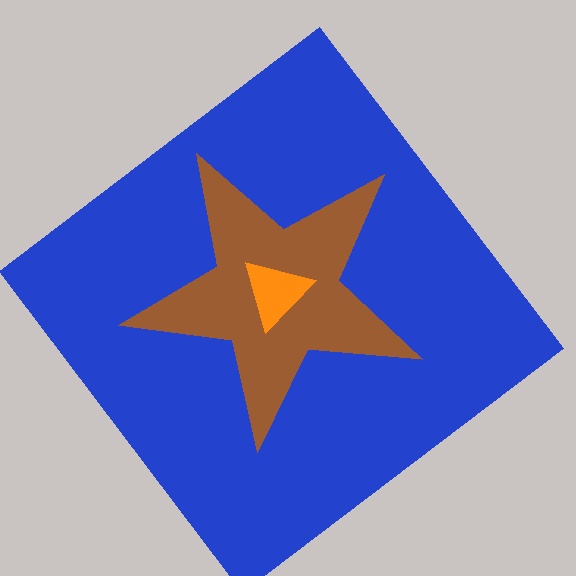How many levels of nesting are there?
3.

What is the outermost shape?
The blue diamond.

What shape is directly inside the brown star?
The orange triangle.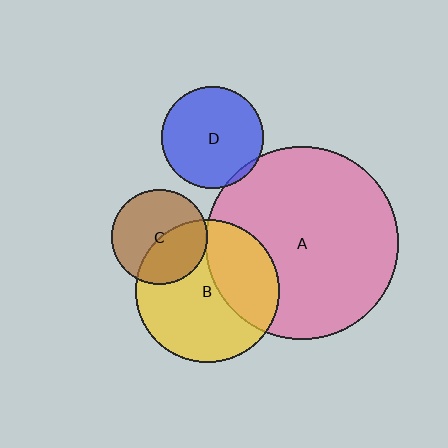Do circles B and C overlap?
Yes.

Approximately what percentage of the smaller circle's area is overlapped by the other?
Approximately 40%.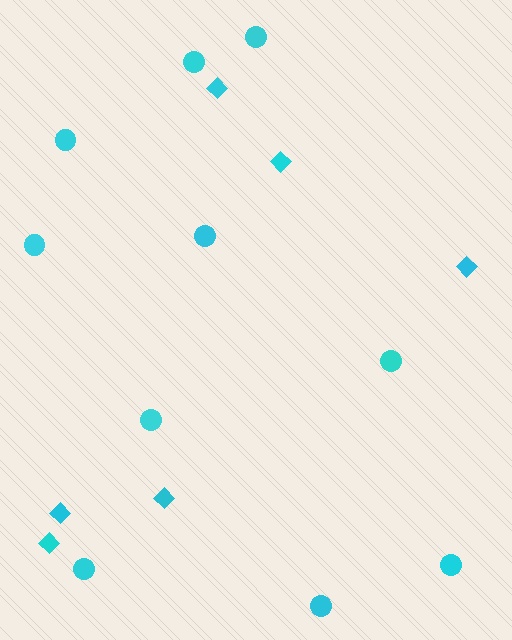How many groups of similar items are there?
There are 2 groups: one group of diamonds (6) and one group of circles (10).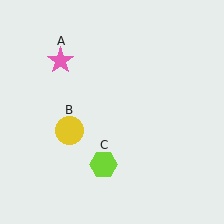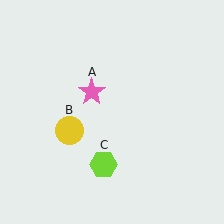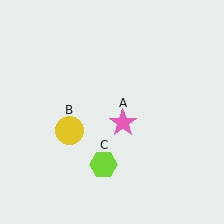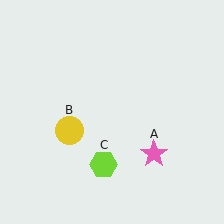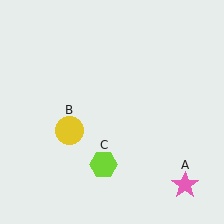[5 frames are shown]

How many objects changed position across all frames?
1 object changed position: pink star (object A).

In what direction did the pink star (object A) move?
The pink star (object A) moved down and to the right.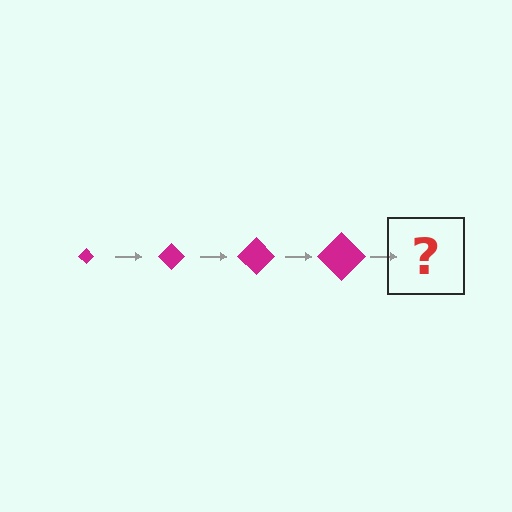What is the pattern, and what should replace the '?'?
The pattern is that the diamond gets progressively larger each step. The '?' should be a magenta diamond, larger than the previous one.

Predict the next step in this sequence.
The next step is a magenta diamond, larger than the previous one.